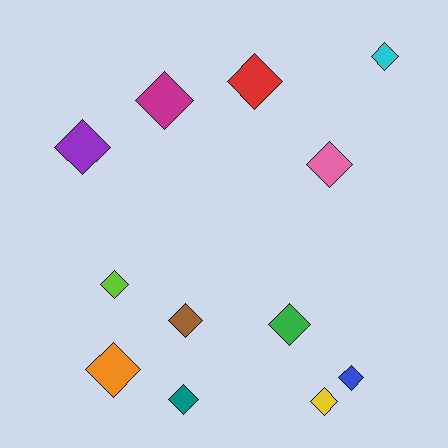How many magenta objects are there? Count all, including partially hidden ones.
There is 1 magenta object.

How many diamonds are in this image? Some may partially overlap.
There are 12 diamonds.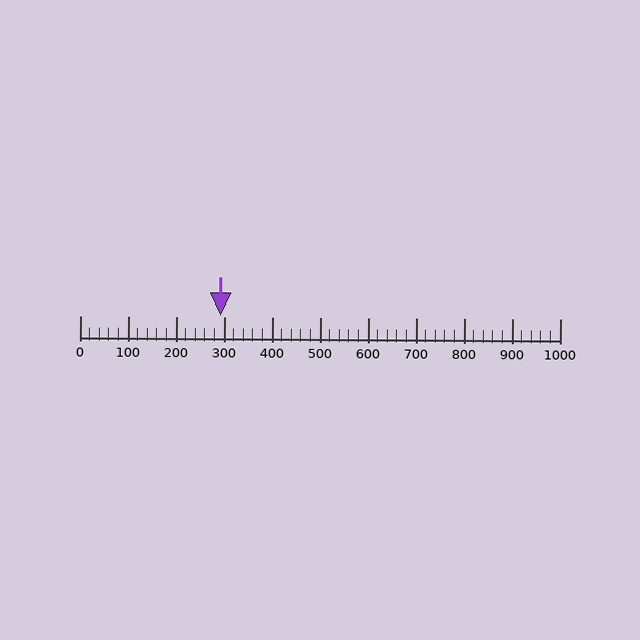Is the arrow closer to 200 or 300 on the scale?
The arrow is closer to 300.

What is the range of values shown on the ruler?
The ruler shows values from 0 to 1000.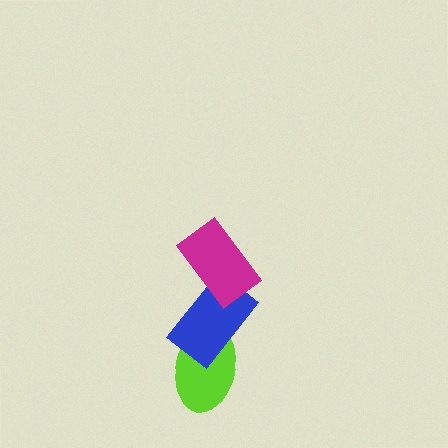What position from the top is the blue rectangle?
The blue rectangle is 2nd from the top.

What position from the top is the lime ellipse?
The lime ellipse is 3rd from the top.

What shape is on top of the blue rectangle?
The magenta rectangle is on top of the blue rectangle.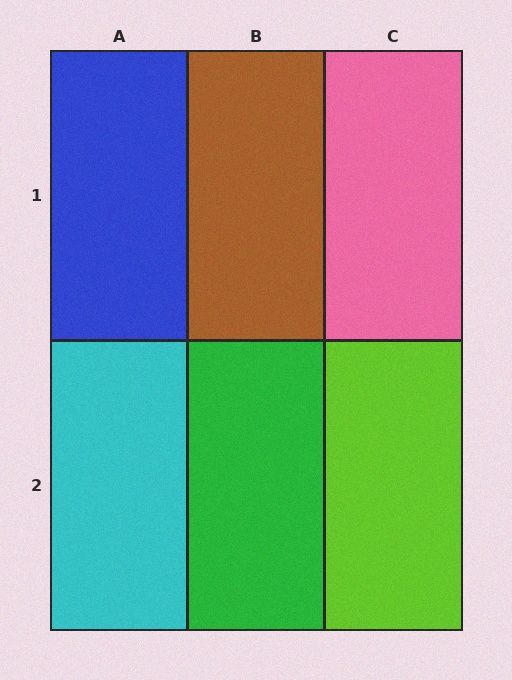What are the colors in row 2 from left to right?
Cyan, green, lime.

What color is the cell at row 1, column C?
Pink.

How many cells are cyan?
1 cell is cyan.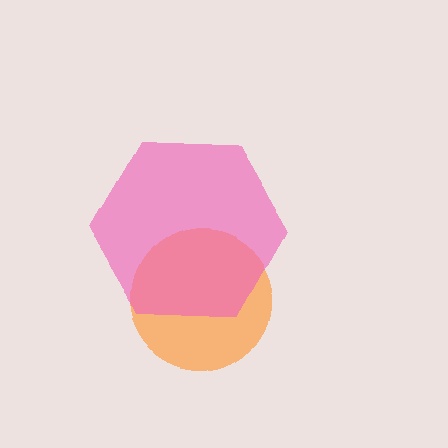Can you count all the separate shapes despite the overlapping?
Yes, there are 2 separate shapes.